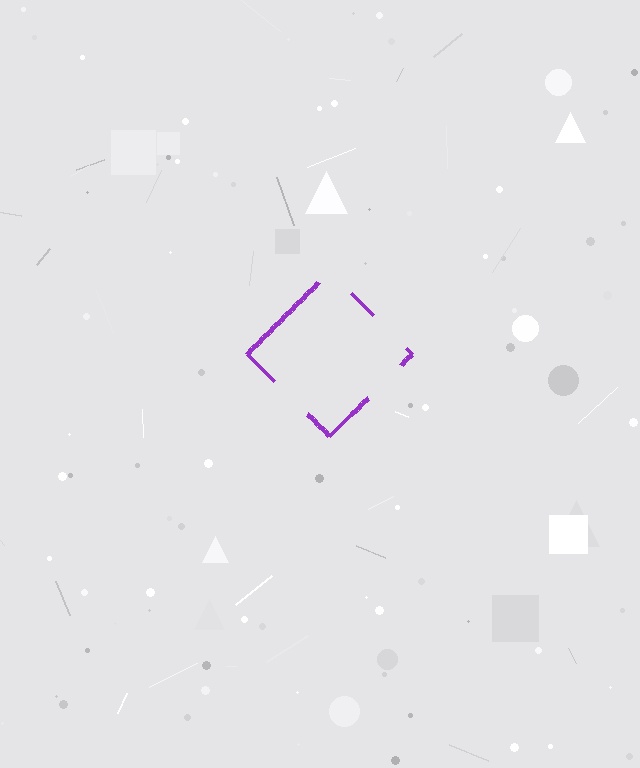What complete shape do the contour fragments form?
The contour fragments form a diamond.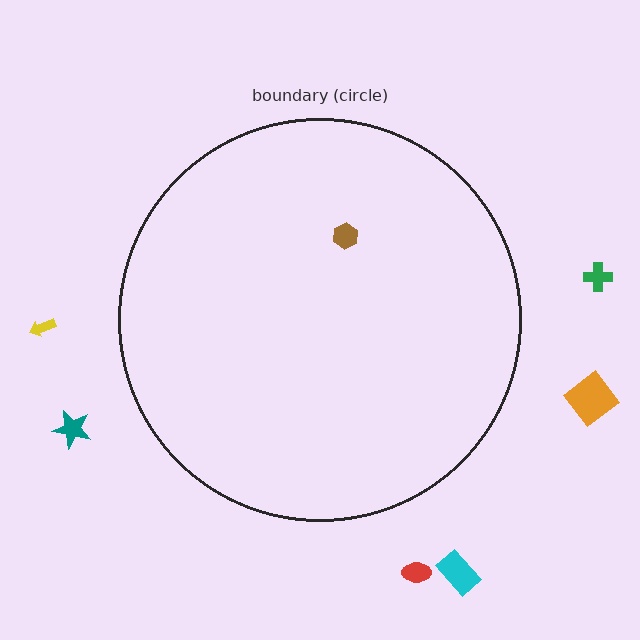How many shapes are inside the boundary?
1 inside, 6 outside.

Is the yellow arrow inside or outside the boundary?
Outside.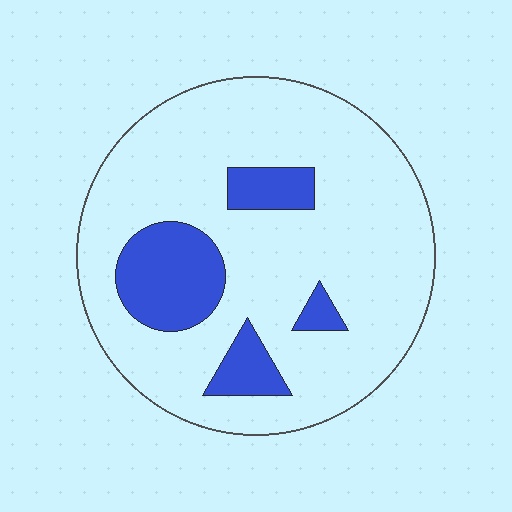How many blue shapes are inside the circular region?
4.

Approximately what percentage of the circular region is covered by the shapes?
Approximately 20%.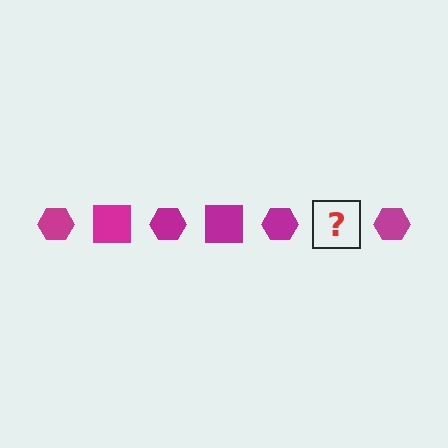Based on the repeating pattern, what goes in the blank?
The blank should be a magenta square.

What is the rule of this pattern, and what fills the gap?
The rule is that the pattern cycles through hexagon, square shapes in magenta. The gap should be filled with a magenta square.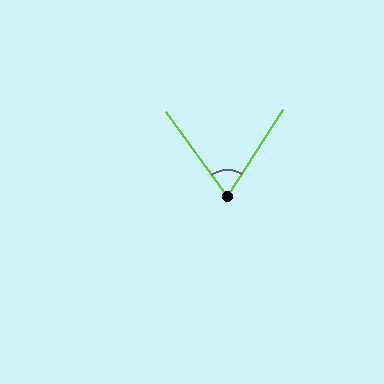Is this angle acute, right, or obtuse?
It is acute.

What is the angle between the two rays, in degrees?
Approximately 69 degrees.